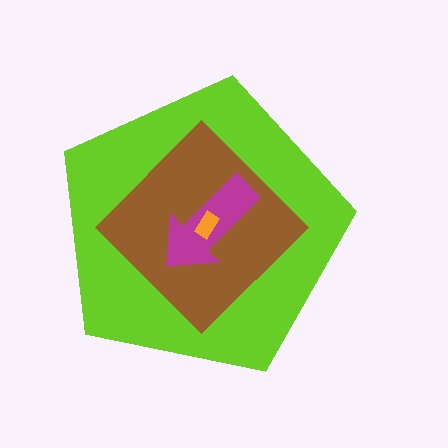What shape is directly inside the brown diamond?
The magenta arrow.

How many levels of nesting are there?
4.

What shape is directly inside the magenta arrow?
The orange rectangle.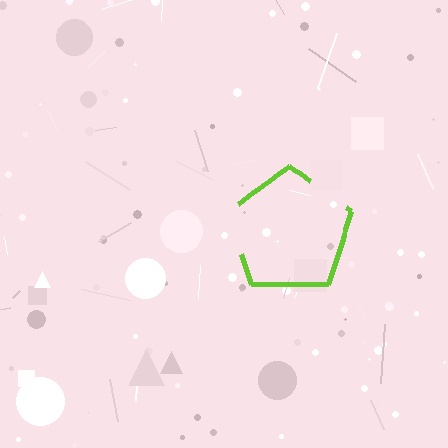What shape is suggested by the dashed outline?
The dashed outline suggests a pentagon.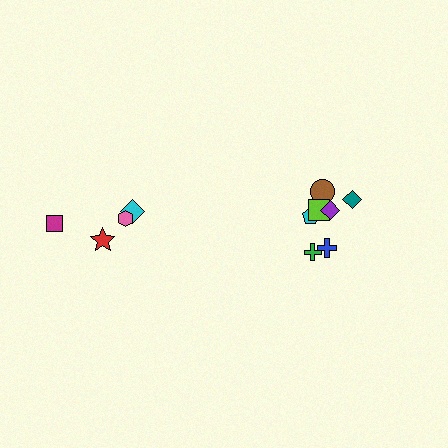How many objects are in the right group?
There are 7 objects.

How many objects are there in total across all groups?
There are 11 objects.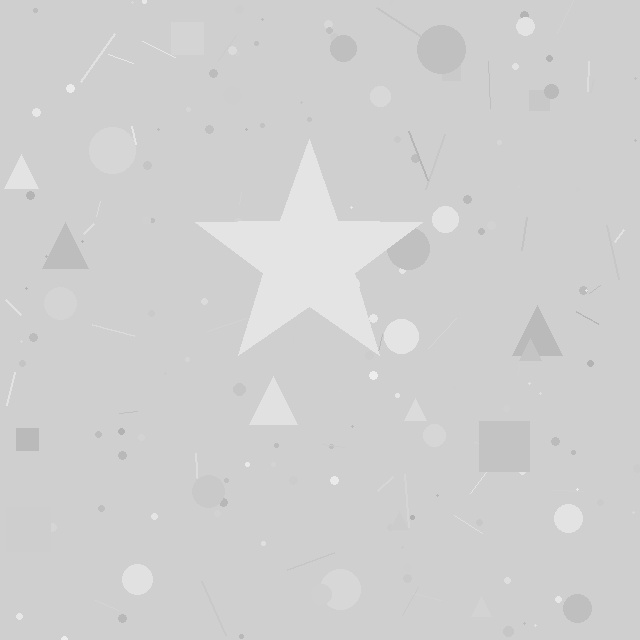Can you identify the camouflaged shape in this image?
The camouflaged shape is a star.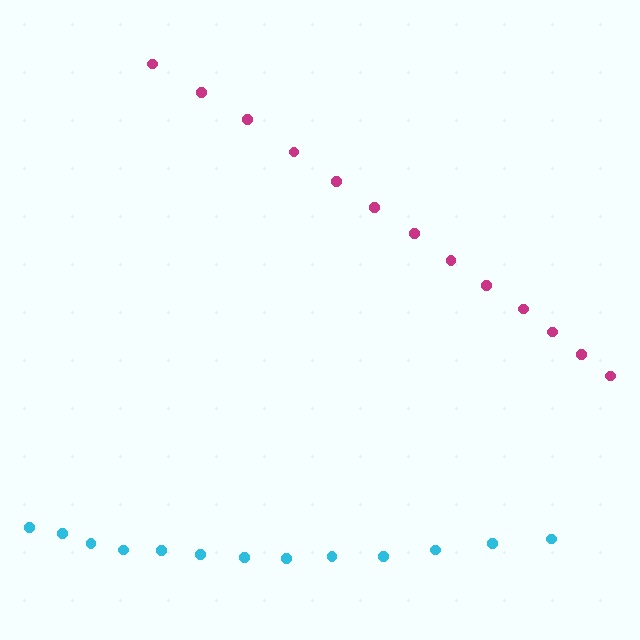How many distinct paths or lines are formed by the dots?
There are 2 distinct paths.